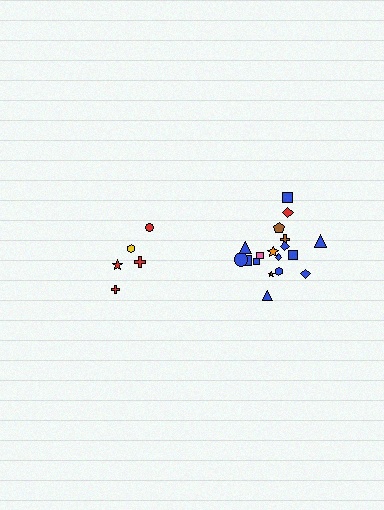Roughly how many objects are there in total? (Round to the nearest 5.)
Roughly 25 objects in total.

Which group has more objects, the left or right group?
The right group.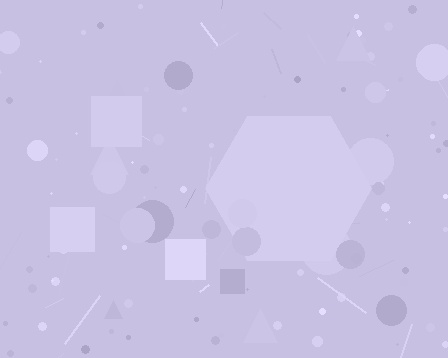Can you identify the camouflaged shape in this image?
The camouflaged shape is a hexagon.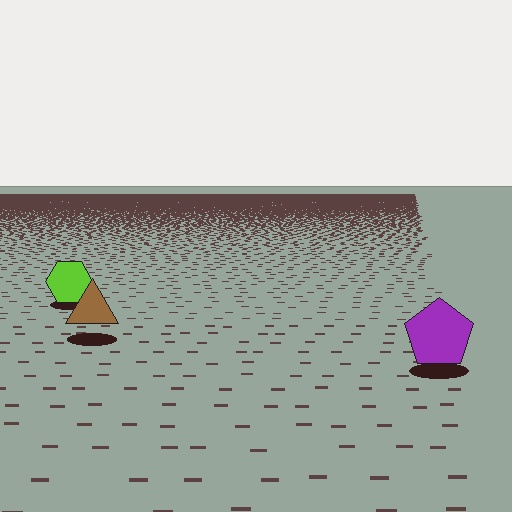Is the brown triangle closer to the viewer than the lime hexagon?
Yes. The brown triangle is closer — you can tell from the texture gradient: the ground texture is coarser near it.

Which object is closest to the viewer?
The purple pentagon is closest. The texture marks near it are larger and more spread out.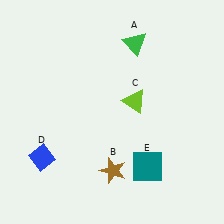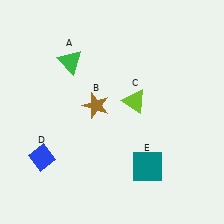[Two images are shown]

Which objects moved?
The objects that moved are: the green triangle (A), the brown star (B).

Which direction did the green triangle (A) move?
The green triangle (A) moved left.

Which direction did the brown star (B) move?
The brown star (B) moved up.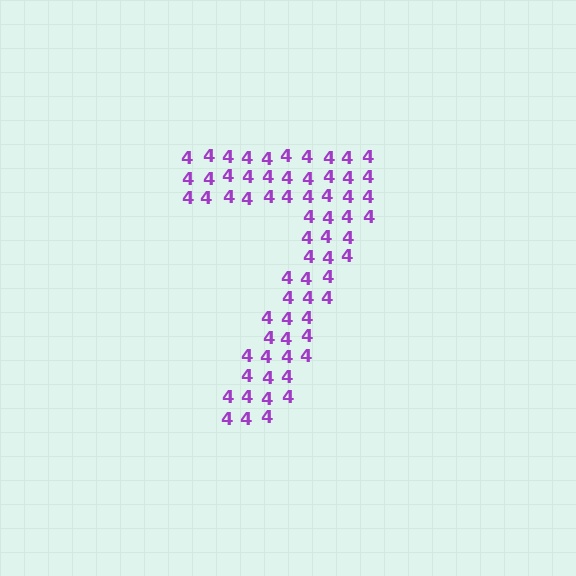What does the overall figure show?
The overall figure shows the digit 7.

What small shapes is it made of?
It is made of small digit 4's.